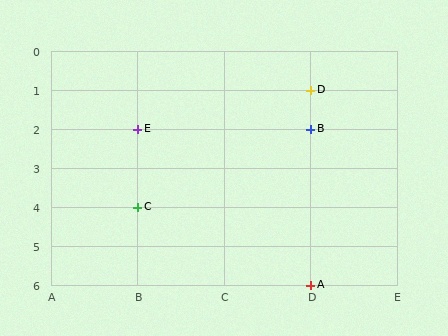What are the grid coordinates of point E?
Point E is at grid coordinates (B, 2).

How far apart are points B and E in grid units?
Points B and E are 2 columns apart.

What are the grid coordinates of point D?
Point D is at grid coordinates (D, 1).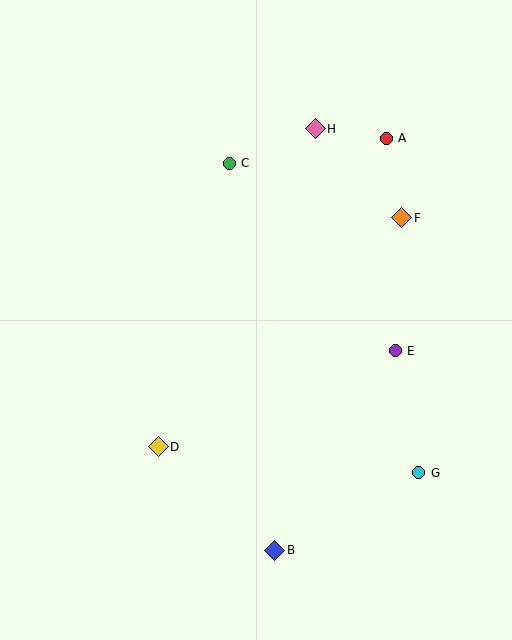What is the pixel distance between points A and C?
The distance between A and C is 159 pixels.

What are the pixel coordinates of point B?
Point B is at (275, 550).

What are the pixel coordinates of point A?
Point A is at (386, 138).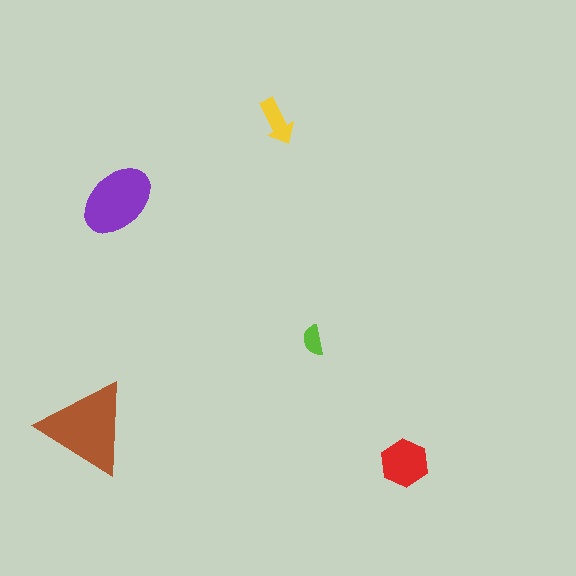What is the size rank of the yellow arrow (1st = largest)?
4th.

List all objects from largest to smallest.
The brown triangle, the purple ellipse, the red hexagon, the yellow arrow, the lime semicircle.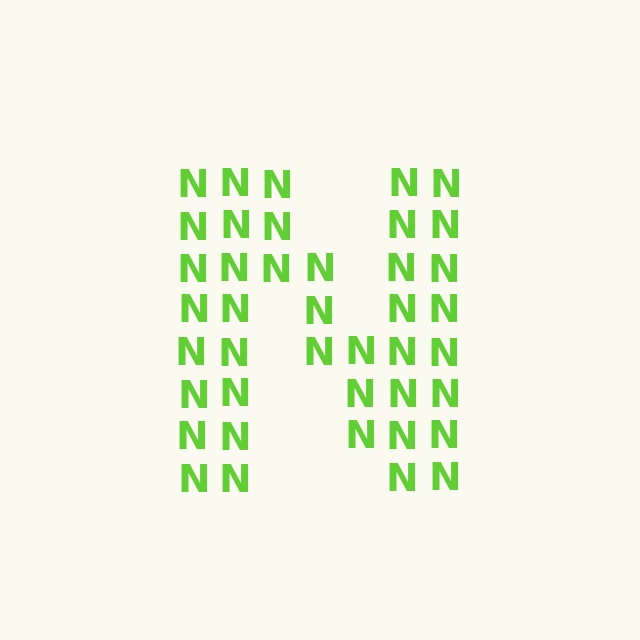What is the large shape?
The large shape is the letter N.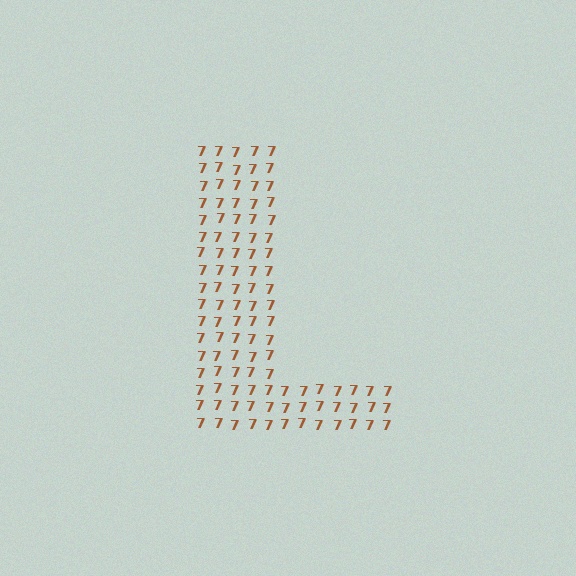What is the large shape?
The large shape is the letter L.